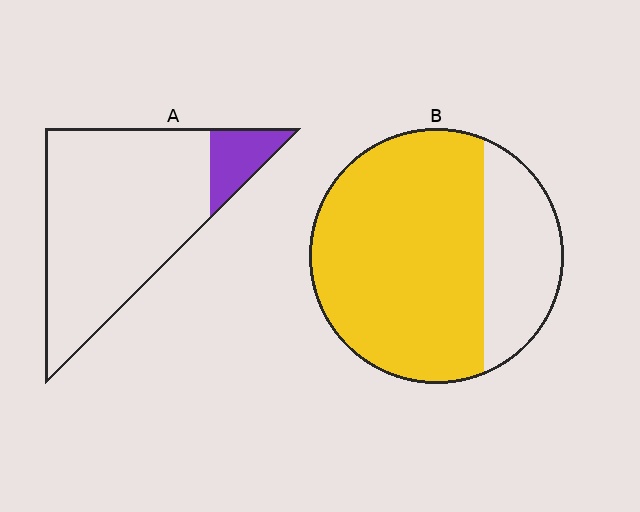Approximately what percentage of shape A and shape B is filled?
A is approximately 15% and B is approximately 75%.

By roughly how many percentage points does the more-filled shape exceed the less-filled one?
By roughly 60 percentage points (B over A).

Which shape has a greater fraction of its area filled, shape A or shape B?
Shape B.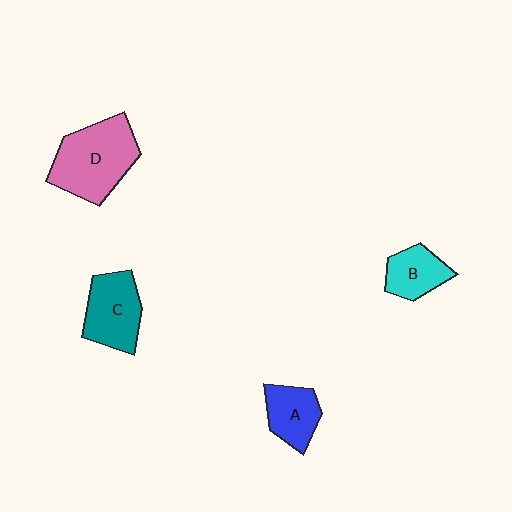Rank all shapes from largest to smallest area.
From largest to smallest: D (pink), C (teal), A (blue), B (cyan).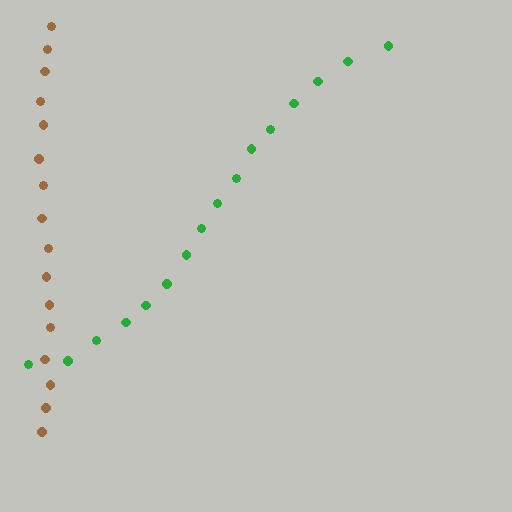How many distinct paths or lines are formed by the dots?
There are 2 distinct paths.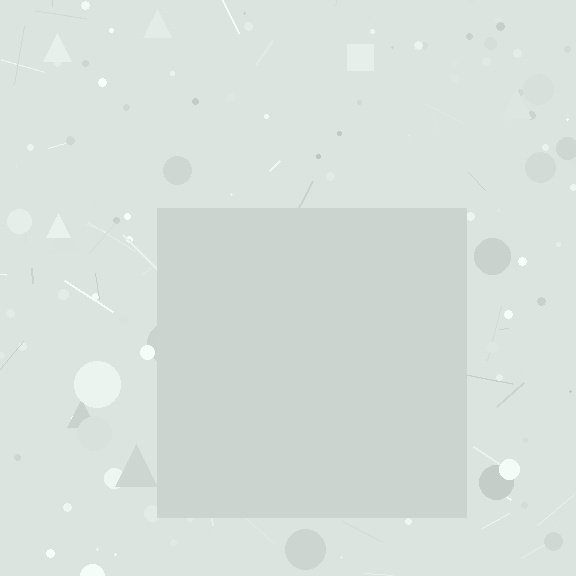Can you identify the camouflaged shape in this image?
The camouflaged shape is a square.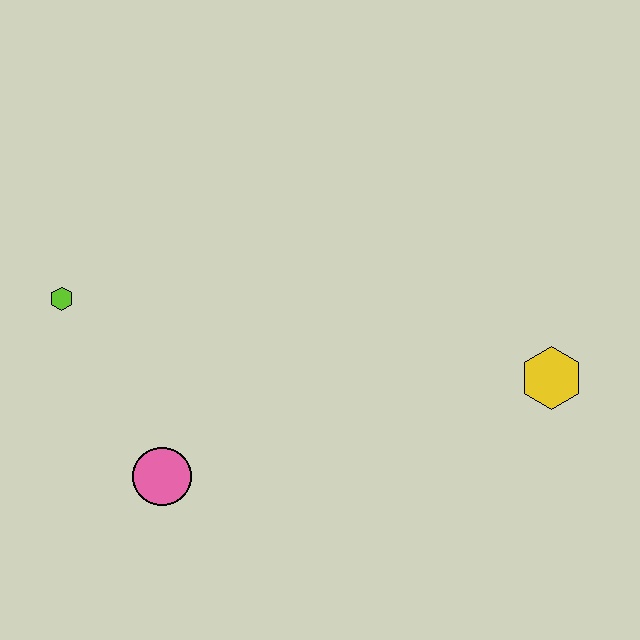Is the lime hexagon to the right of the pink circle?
No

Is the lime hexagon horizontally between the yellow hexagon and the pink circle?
No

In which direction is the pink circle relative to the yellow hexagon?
The pink circle is to the left of the yellow hexagon.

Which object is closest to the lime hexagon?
The pink circle is closest to the lime hexagon.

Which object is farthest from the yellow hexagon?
The lime hexagon is farthest from the yellow hexagon.